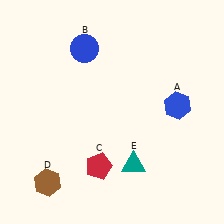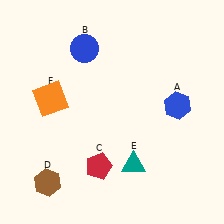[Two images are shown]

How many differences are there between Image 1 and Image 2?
There is 1 difference between the two images.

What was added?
An orange square (F) was added in Image 2.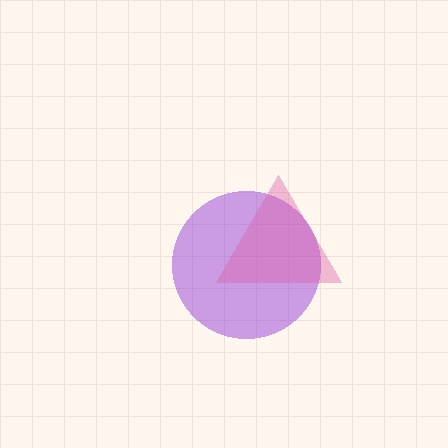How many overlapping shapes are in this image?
There are 2 overlapping shapes in the image.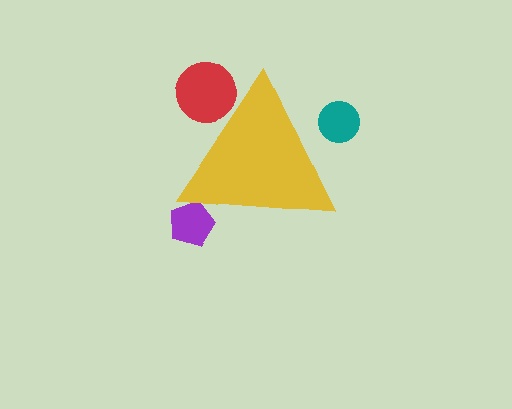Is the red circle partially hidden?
Yes, the red circle is partially hidden behind the yellow triangle.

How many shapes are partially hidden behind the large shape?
3 shapes are partially hidden.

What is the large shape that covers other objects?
A yellow triangle.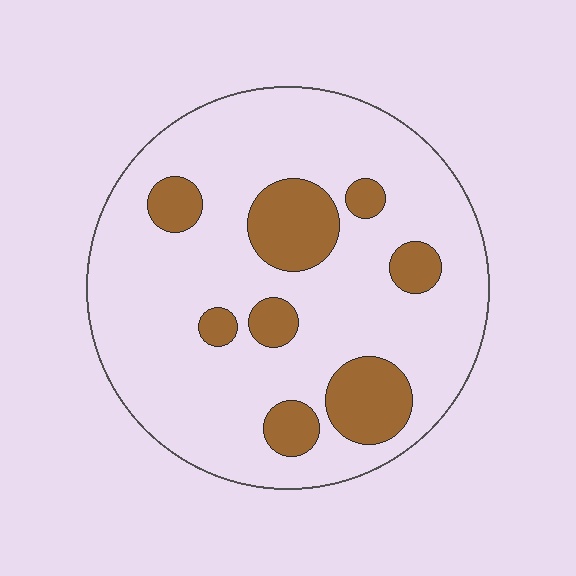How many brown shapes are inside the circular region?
8.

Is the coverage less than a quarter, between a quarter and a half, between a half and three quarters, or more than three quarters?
Less than a quarter.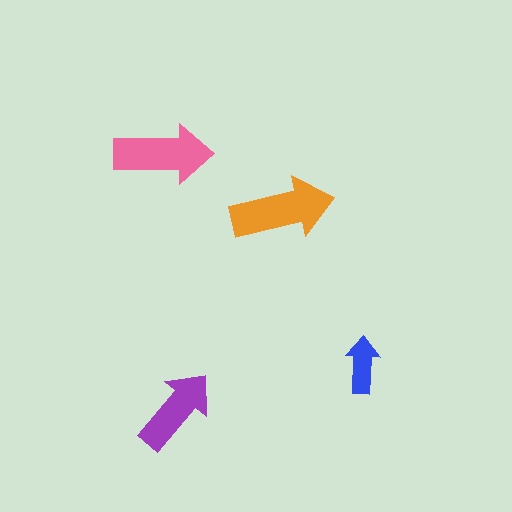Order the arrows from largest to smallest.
the orange one, the pink one, the purple one, the blue one.